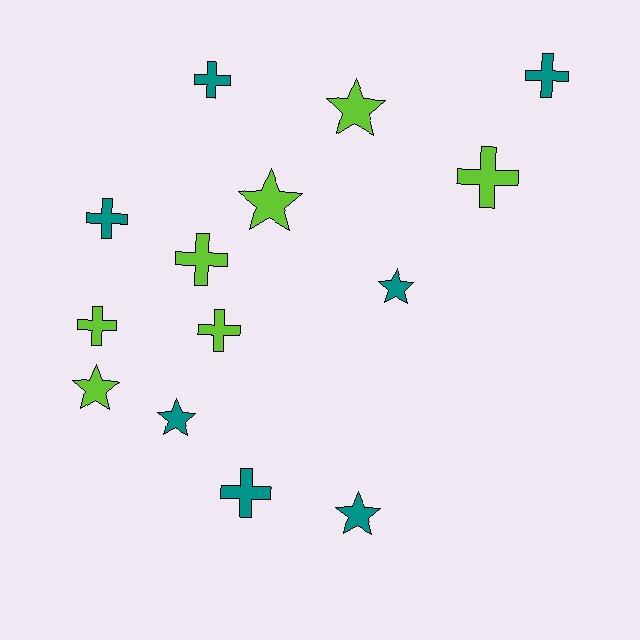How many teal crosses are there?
There are 4 teal crosses.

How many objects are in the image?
There are 14 objects.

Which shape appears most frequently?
Cross, with 8 objects.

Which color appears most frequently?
Lime, with 7 objects.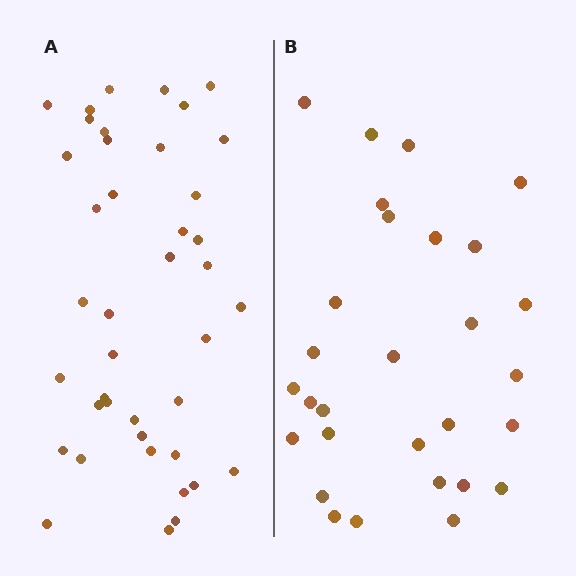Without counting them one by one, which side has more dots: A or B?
Region A (the left region) has more dots.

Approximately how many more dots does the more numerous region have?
Region A has roughly 12 or so more dots than region B.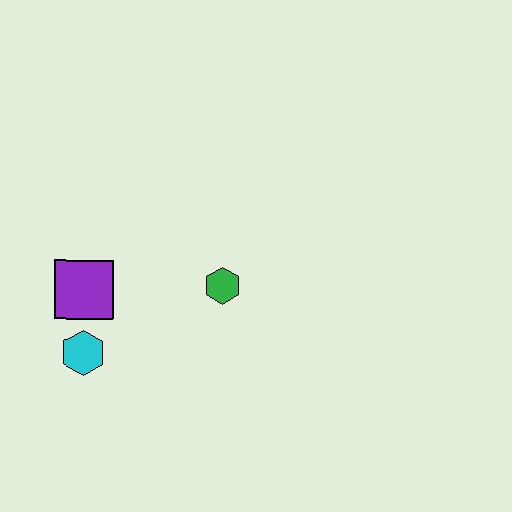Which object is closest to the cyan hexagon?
The purple square is closest to the cyan hexagon.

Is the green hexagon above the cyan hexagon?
Yes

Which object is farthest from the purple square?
The green hexagon is farthest from the purple square.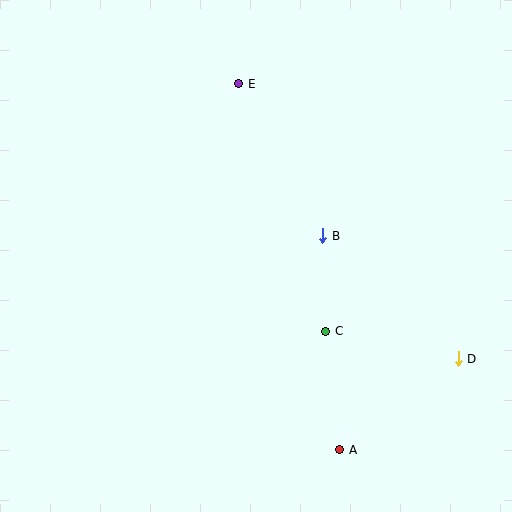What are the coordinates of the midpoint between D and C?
The midpoint between D and C is at (392, 345).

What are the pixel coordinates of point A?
Point A is at (340, 450).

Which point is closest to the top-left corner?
Point E is closest to the top-left corner.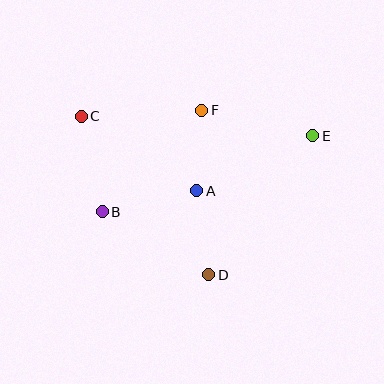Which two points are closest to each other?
Points A and F are closest to each other.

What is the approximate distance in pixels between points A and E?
The distance between A and E is approximately 129 pixels.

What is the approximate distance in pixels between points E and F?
The distance between E and F is approximately 114 pixels.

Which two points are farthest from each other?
Points C and E are farthest from each other.